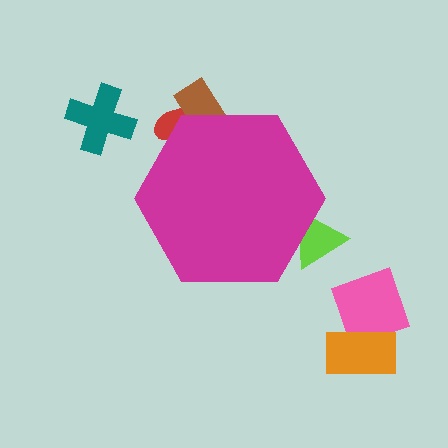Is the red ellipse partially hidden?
Yes, the red ellipse is partially hidden behind the magenta hexagon.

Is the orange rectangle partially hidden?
No, the orange rectangle is fully visible.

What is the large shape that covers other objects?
A magenta hexagon.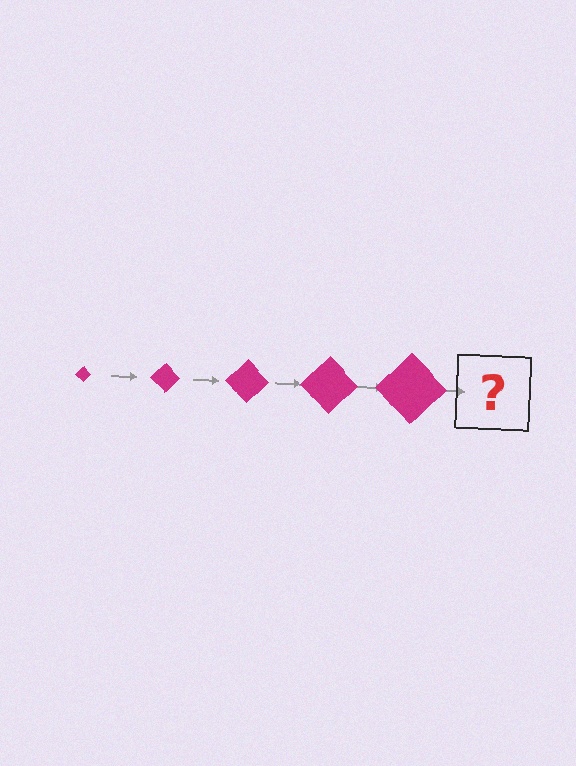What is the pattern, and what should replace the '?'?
The pattern is that the diamond gets progressively larger each step. The '?' should be a magenta diamond, larger than the previous one.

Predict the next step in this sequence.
The next step is a magenta diamond, larger than the previous one.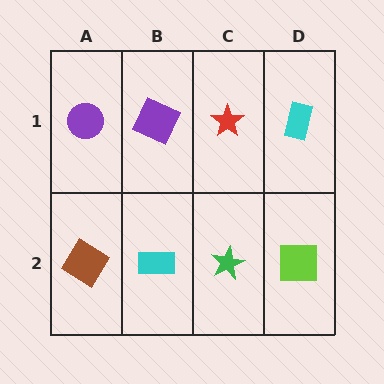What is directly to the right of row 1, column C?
A cyan rectangle.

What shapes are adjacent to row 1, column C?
A green star (row 2, column C), a purple square (row 1, column B), a cyan rectangle (row 1, column D).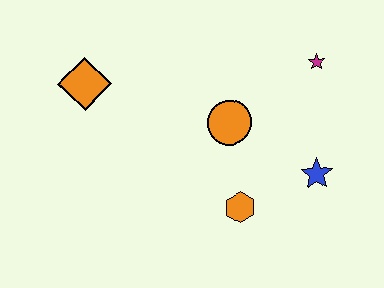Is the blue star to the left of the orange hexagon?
No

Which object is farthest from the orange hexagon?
The orange diamond is farthest from the orange hexagon.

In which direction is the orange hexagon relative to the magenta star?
The orange hexagon is below the magenta star.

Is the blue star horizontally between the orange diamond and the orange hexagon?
No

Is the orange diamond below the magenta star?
Yes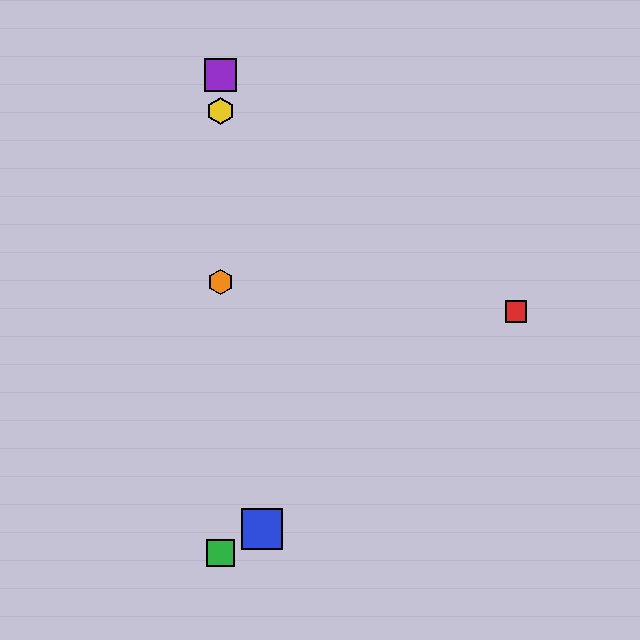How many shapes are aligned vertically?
4 shapes (the green square, the yellow hexagon, the purple square, the orange hexagon) are aligned vertically.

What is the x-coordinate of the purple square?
The purple square is at x≈220.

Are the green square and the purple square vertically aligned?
Yes, both are at x≈220.